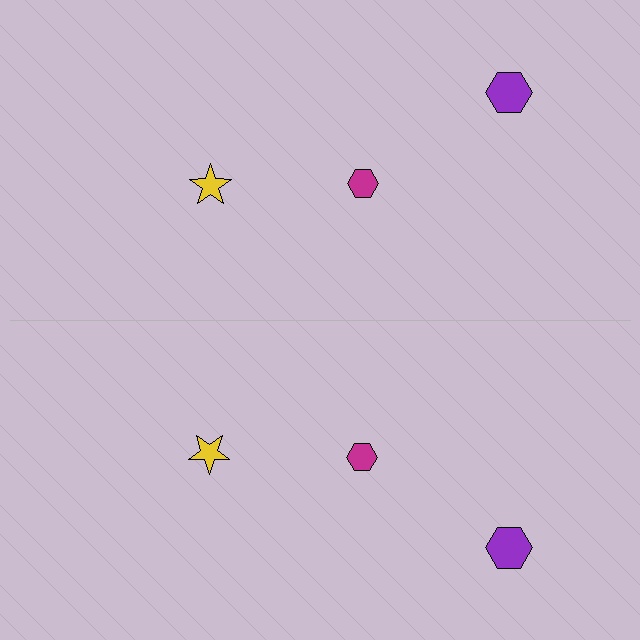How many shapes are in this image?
There are 6 shapes in this image.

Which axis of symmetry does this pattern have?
The pattern has a horizontal axis of symmetry running through the center of the image.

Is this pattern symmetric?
Yes, this pattern has bilateral (reflection) symmetry.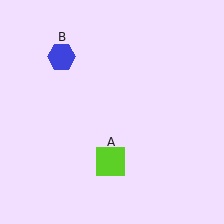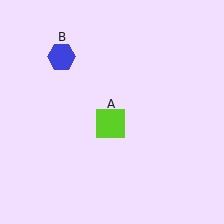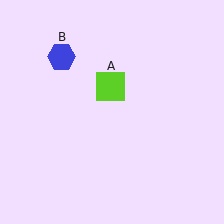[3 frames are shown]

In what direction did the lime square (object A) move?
The lime square (object A) moved up.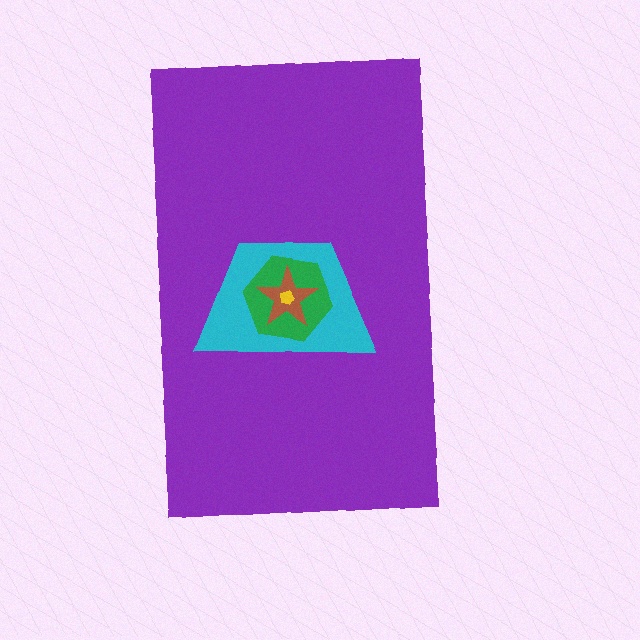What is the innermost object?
The yellow pentagon.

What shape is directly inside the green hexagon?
The brown star.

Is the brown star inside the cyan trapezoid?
Yes.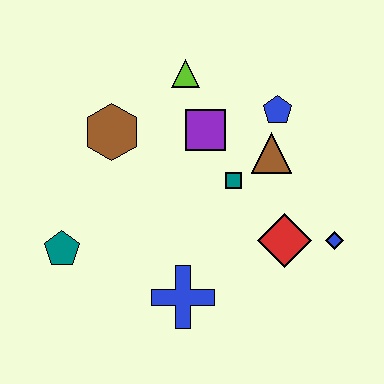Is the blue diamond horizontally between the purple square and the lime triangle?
No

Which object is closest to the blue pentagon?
The brown triangle is closest to the blue pentagon.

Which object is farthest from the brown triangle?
The teal pentagon is farthest from the brown triangle.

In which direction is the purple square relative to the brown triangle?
The purple square is to the left of the brown triangle.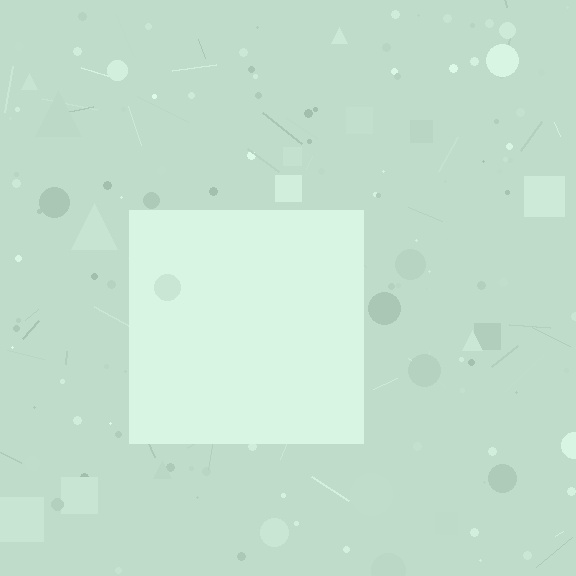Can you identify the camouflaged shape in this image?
The camouflaged shape is a square.